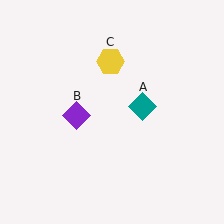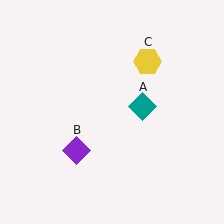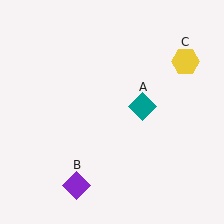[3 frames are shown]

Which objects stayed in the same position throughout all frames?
Teal diamond (object A) remained stationary.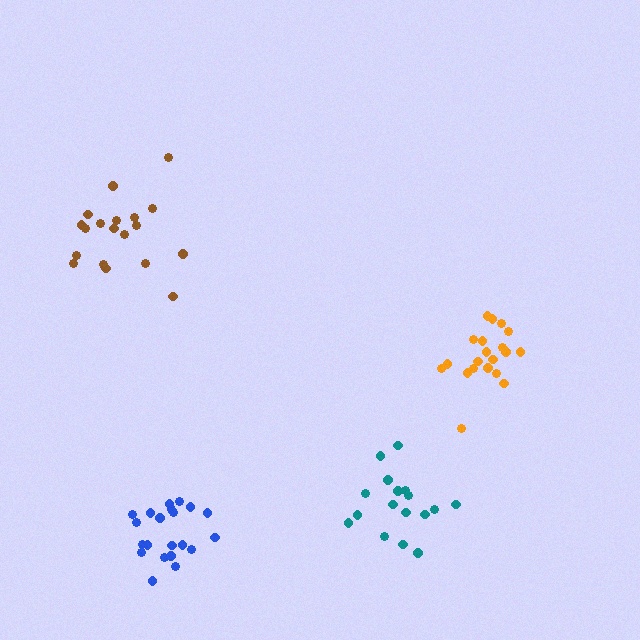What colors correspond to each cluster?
The clusters are colored: orange, brown, blue, teal.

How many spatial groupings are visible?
There are 4 spatial groupings.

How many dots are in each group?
Group 1: 20 dots, Group 2: 19 dots, Group 3: 21 dots, Group 4: 17 dots (77 total).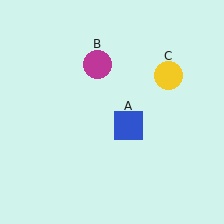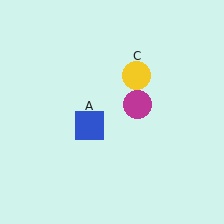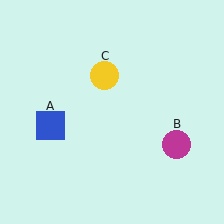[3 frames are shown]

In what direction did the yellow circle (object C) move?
The yellow circle (object C) moved left.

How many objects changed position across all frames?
3 objects changed position: blue square (object A), magenta circle (object B), yellow circle (object C).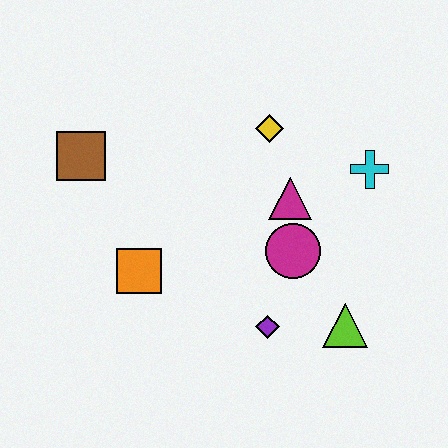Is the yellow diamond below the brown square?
No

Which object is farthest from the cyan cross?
The brown square is farthest from the cyan cross.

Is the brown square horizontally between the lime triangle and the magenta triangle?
No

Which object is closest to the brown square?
The orange square is closest to the brown square.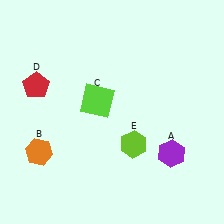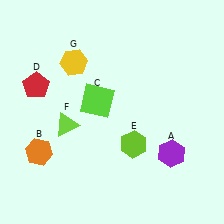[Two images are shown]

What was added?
A lime triangle (F), a yellow hexagon (G) were added in Image 2.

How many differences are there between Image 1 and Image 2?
There are 2 differences between the two images.